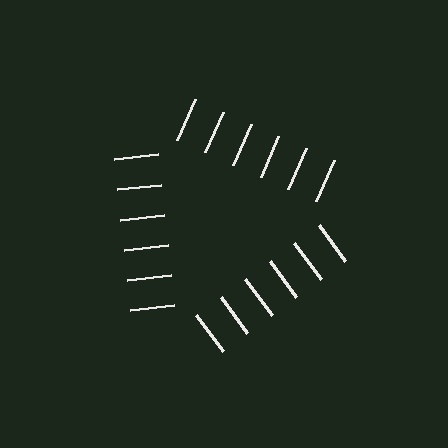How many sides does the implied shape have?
3 sides — the line-ends trace a triangle.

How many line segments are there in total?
18 — 6 along each of the 3 edges.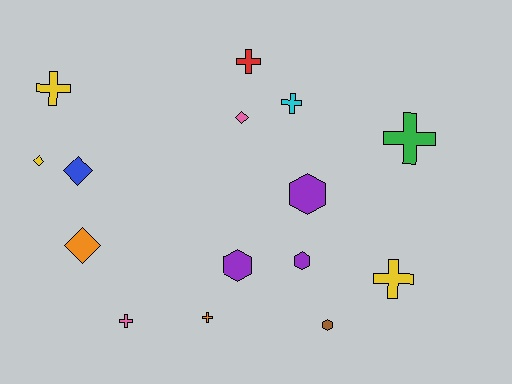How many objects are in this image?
There are 15 objects.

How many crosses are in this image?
There are 7 crosses.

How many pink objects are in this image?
There are 2 pink objects.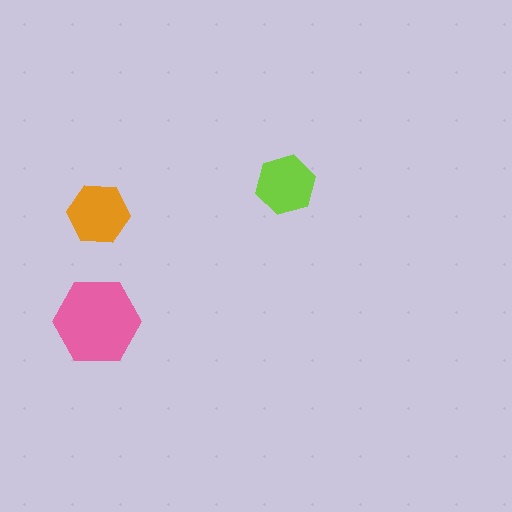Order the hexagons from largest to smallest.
the pink one, the orange one, the lime one.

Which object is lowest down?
The pink hexagon is bottommost.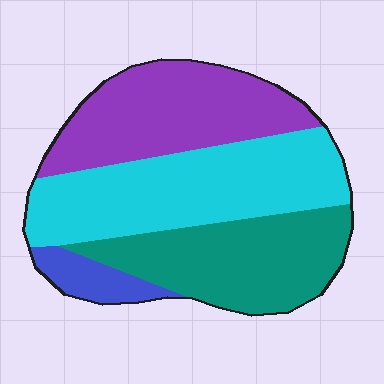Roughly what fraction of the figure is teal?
Teal takes up about one quarter (1/4) of the figure.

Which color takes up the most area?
Cyan, at roughly 35%.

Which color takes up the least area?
Blue, at roughly 5%.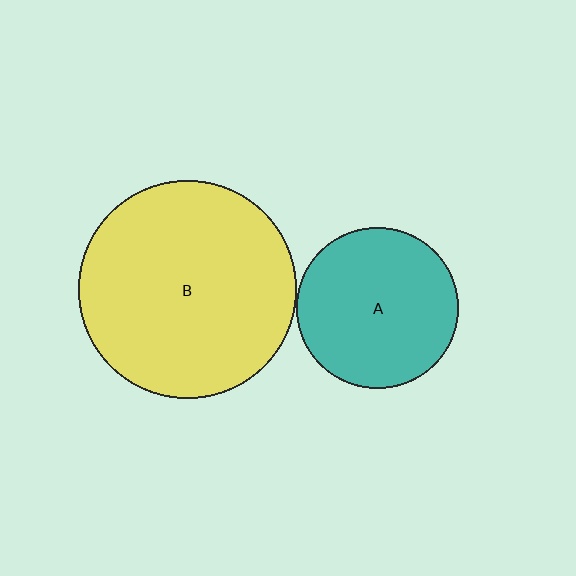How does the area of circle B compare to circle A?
Approximately 1.8 times.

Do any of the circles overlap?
No, none of the circles overlap.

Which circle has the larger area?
Circle B (yellow).